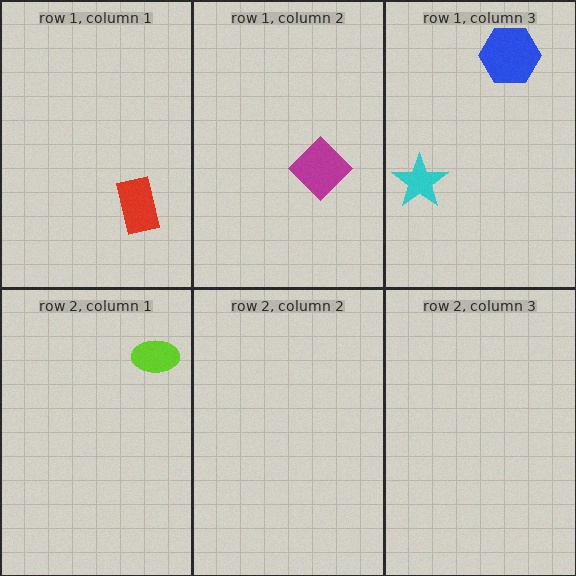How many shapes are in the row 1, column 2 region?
1.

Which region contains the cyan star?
The row 1, column 3 region.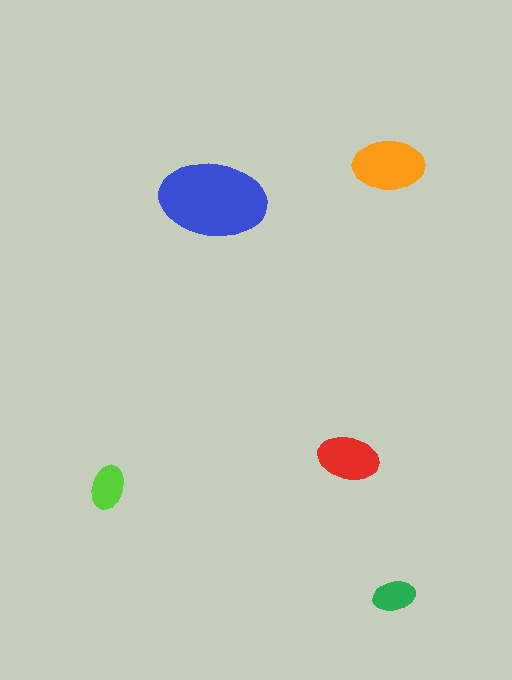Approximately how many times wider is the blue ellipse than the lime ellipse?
About 2.5 times wider.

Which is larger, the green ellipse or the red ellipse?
The red one.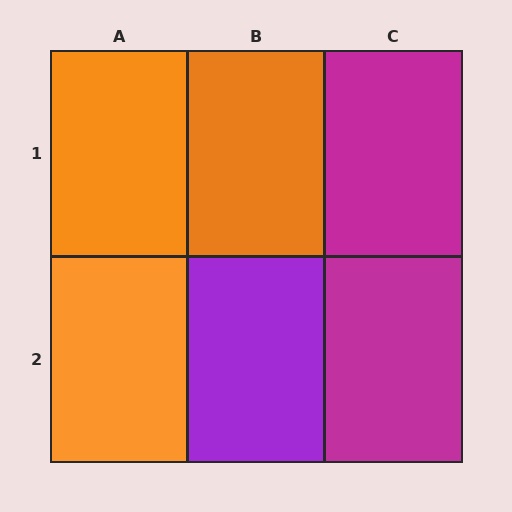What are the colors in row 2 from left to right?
Orange, purple, magenta.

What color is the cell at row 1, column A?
Orange.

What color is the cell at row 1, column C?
Magenta.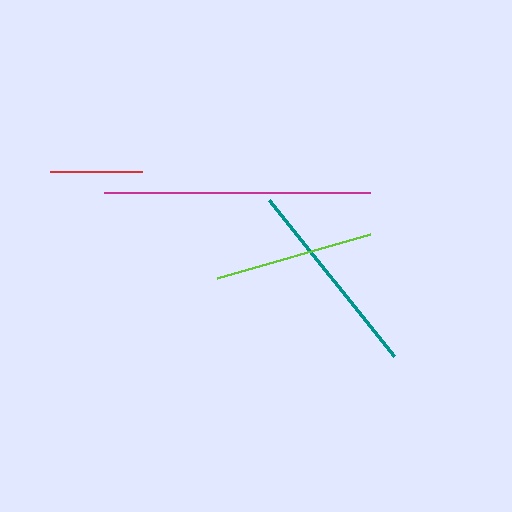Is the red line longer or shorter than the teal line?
The teal line is longer than the red line.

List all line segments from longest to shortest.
From longest to shortest: magenta, teal, lime, red.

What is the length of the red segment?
The red segment is approximately 92 pixels long.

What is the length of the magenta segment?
The magenta segment is approximately 266 pixels long.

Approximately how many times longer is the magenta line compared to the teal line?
The magenta line is approximately 1.3 times the length of the teal line.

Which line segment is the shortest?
The red line is the shortest at approximately 92 pixels.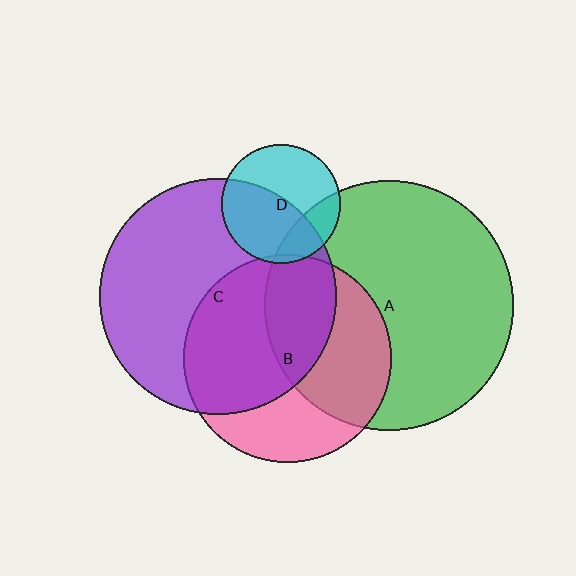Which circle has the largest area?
Circle A (green).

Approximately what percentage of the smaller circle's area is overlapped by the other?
Approximately 20%.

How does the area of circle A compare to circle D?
Approximately 4.4 times.